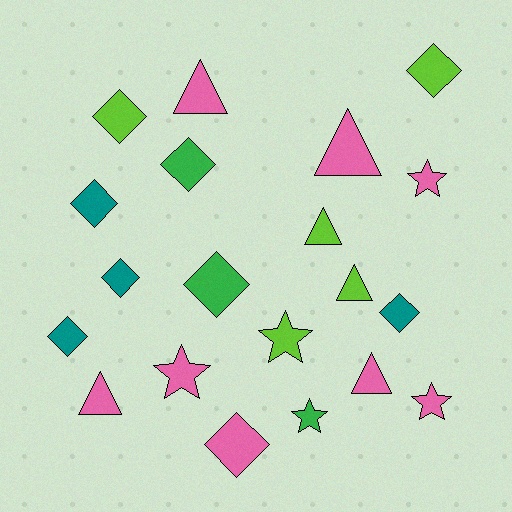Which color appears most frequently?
Pink, with 8 objects.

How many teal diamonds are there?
There are 4 teal diamonds.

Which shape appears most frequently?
Diamond, with 9 objects.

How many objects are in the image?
There are 20 objects.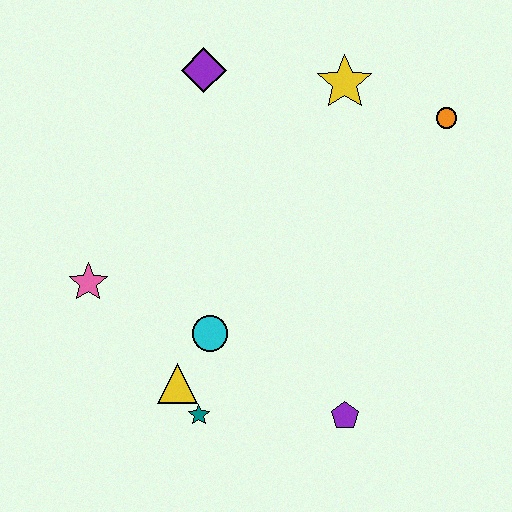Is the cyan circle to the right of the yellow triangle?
Yes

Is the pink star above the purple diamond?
No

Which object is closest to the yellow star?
The orange circle is closest to the yellow star.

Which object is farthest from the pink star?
The orange circle is farthest from the pink star.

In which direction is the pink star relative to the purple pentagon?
The pink star is to the left of the purple pentagon.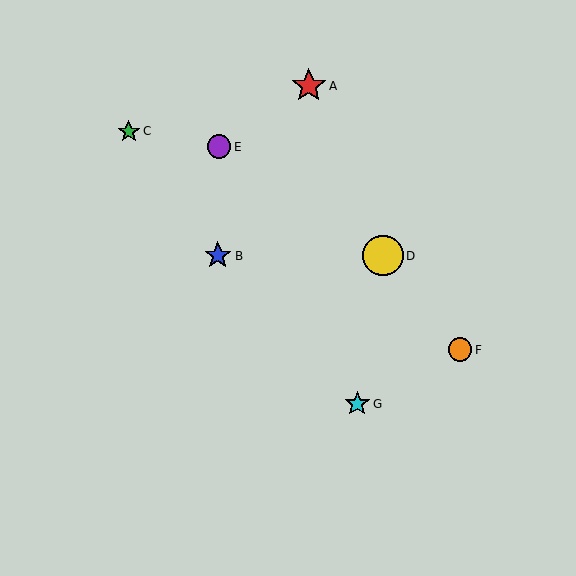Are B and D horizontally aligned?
Yes, both are at y≈256.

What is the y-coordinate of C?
Object C is at y≈131.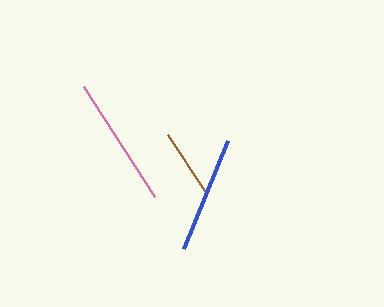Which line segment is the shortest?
The brown line is the shortest at approximately 68 pixels.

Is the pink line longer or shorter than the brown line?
The pink line is longer than the brown line.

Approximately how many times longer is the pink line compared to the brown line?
The pink line is approximately 1.9 times the length of the brown line.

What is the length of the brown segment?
The brown segment is approximately 68 pixels long.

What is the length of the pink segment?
The pink segment is approximately 132 pixels long.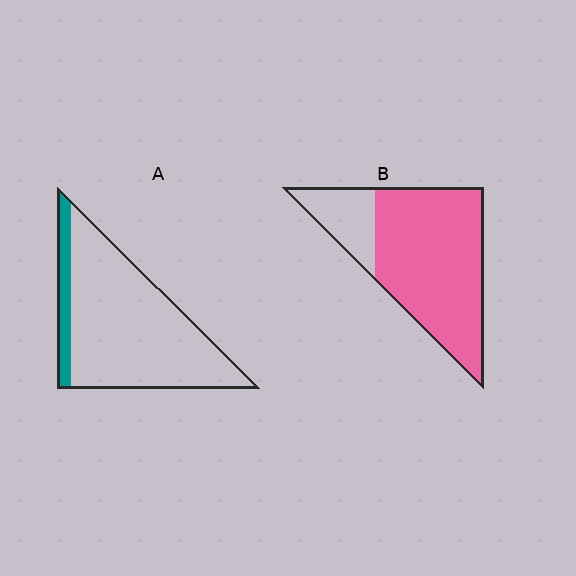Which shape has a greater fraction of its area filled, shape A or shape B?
Shape B.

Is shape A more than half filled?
No.